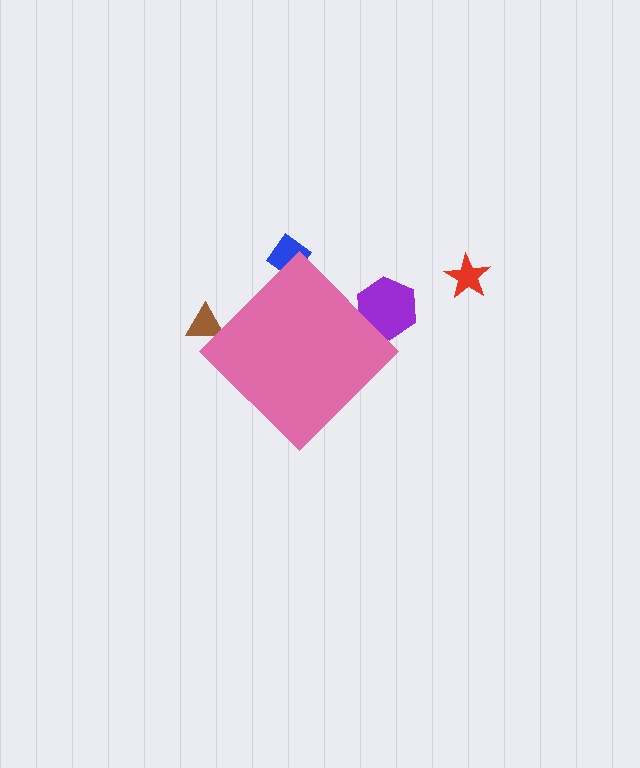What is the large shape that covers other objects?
A pink diamond.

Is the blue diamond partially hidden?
Yes, the blue diamond is partially hidden behind the pink diamond.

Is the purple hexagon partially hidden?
Yes, the purple hexagon is partially hidden behind the pink diamond.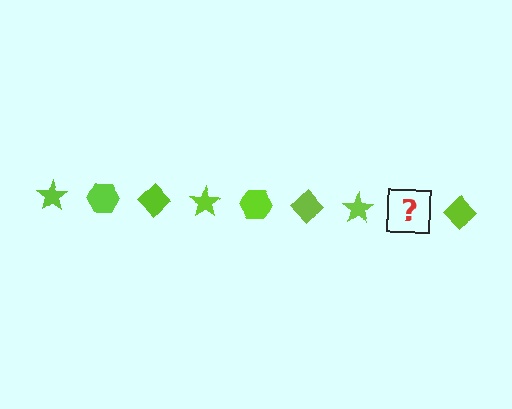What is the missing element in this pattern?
The missing element is a lime hexagon.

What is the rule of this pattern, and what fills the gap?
The rule is that the pattern cycles through star, hexagon, diamond shapes in lime. The gap should be filled with a lime hexagon.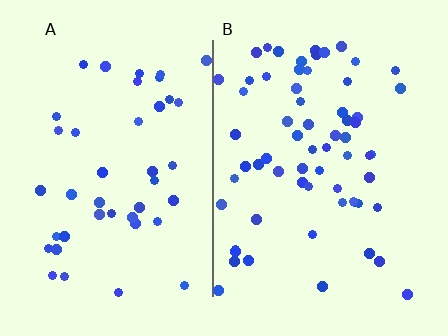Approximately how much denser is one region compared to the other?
Approximately 1.5× — region B over region A.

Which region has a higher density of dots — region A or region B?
B (the right).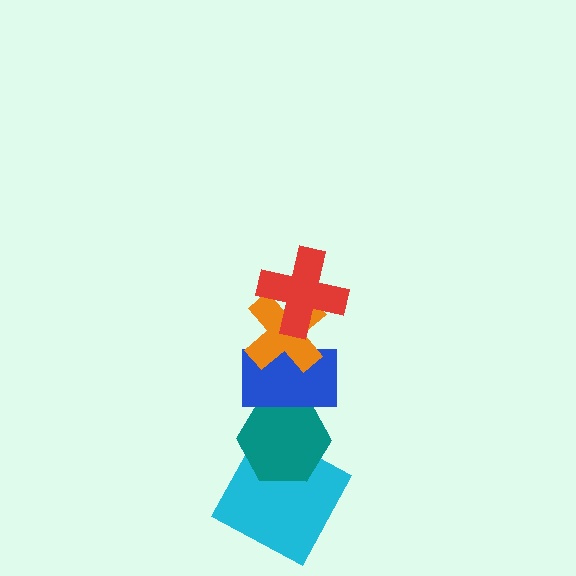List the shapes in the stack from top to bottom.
From top to bottom: the red cross, the orange cross, the blue rectangle, the teal hexagon, the cyan square.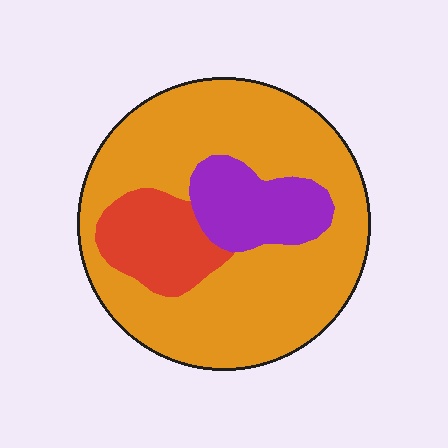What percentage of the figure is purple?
Purple takes up about one sixth (1/6) of the figure.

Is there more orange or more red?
Orange.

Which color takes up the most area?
Orange, at roughly 70%.